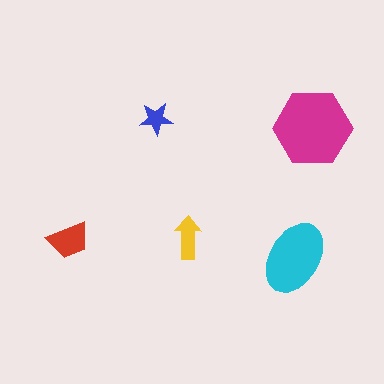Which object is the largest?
The magenta hexagon.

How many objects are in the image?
There are 5 objects in the image.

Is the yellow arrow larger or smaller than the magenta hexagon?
Smaller.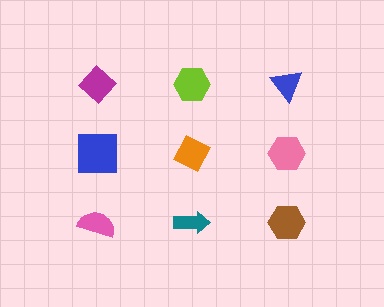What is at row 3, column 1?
A pink semicircle.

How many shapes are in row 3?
3 shapes.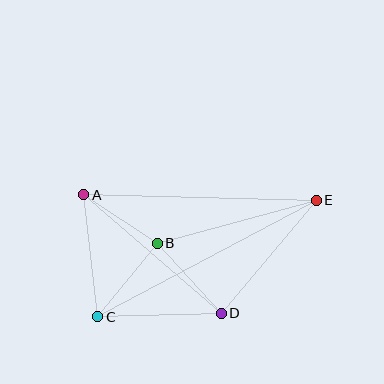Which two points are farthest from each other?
Points C and E are farthest from each other.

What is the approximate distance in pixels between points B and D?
The distance between B and D is approximately 95 pixels.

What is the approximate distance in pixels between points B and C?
The distance between B and C is approximately 94 pixels.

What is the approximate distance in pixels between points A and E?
The distance between A and E is approximately 233 pixels.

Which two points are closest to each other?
Points A and B are closest to each other.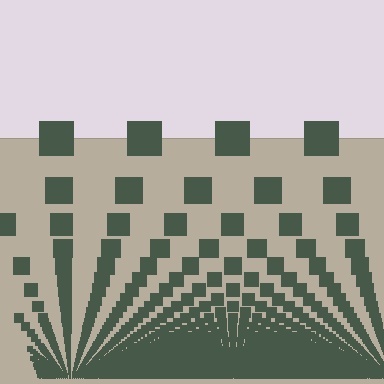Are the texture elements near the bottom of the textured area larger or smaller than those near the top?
Smaller. The gradient is inverted — elements near the bottom are smaller and denser.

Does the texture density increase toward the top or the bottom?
Density increases toward the bottom.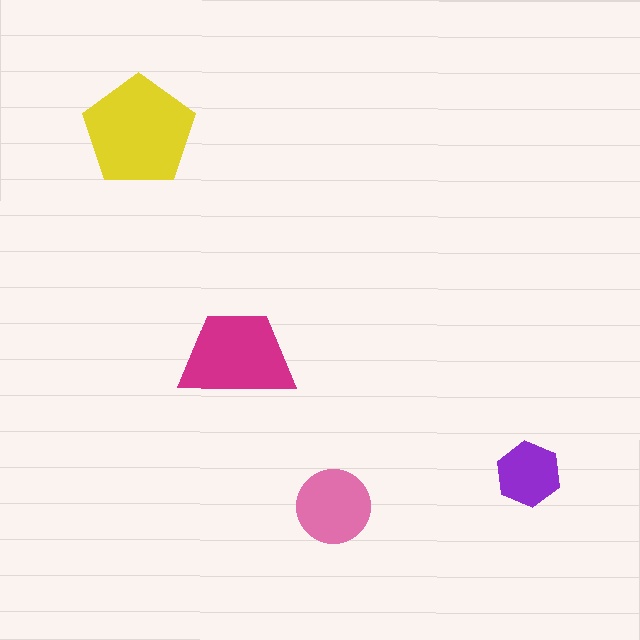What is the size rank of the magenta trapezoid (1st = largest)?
2nd.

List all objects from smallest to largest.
The purple hexagon, the pink circle, the magenta trapezoid, the yellow pentagon.